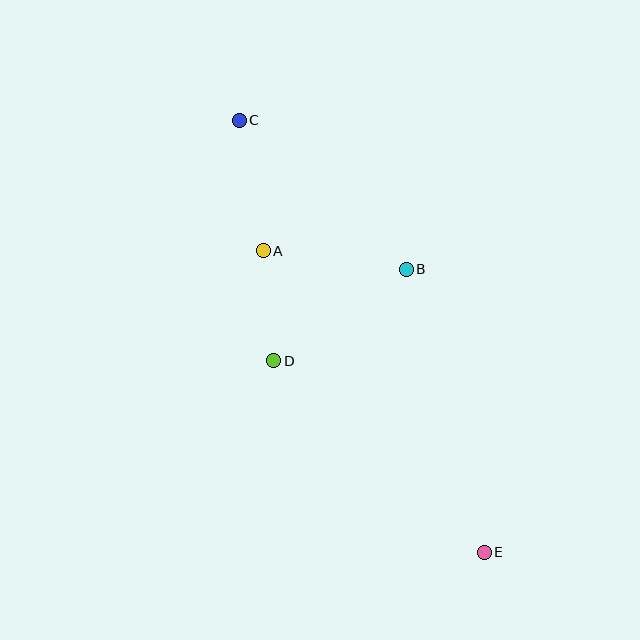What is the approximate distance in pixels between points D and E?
The distance between D and E is approximately 285 pixels.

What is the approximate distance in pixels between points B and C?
The distance between B and C is approximately 224 pixels.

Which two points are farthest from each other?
Points C and E are farthest from each other.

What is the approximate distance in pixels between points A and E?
The distance between A and E is approximately 374 pixels.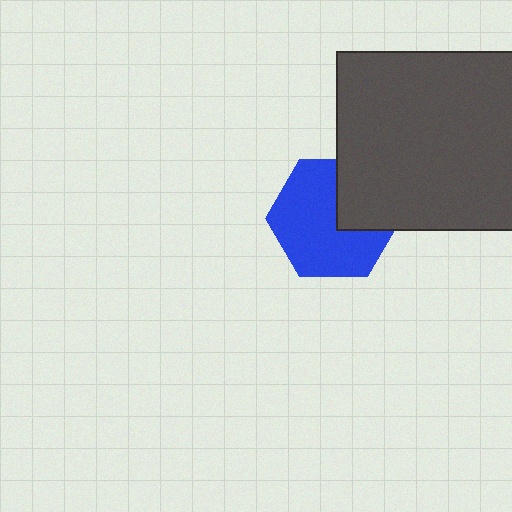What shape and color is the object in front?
The object in front is a dark gray square.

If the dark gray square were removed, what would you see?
You would see the complete blue hexagon.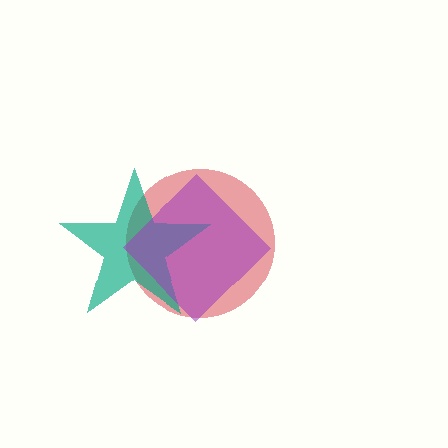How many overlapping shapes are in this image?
There are 3 overlapping shapes in the image.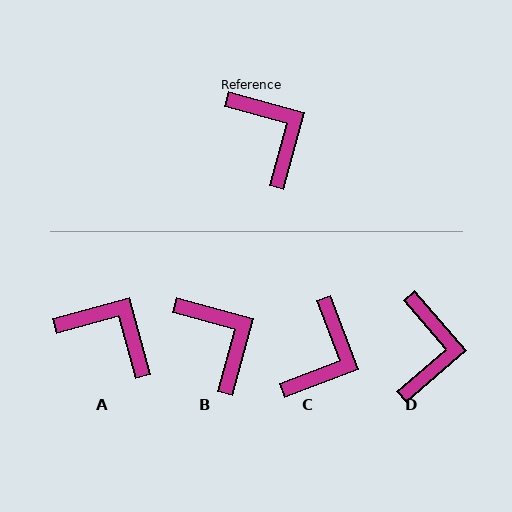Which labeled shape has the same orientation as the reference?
B.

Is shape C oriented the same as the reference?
No, it is off by about 53 degrees.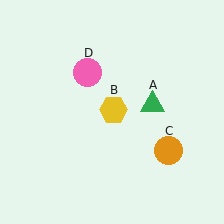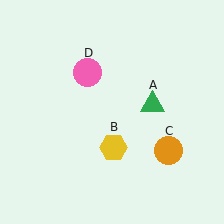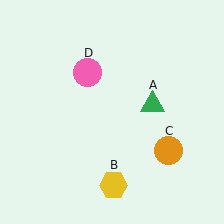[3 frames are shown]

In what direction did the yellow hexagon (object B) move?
The yellow hexagon (object B) moved down.